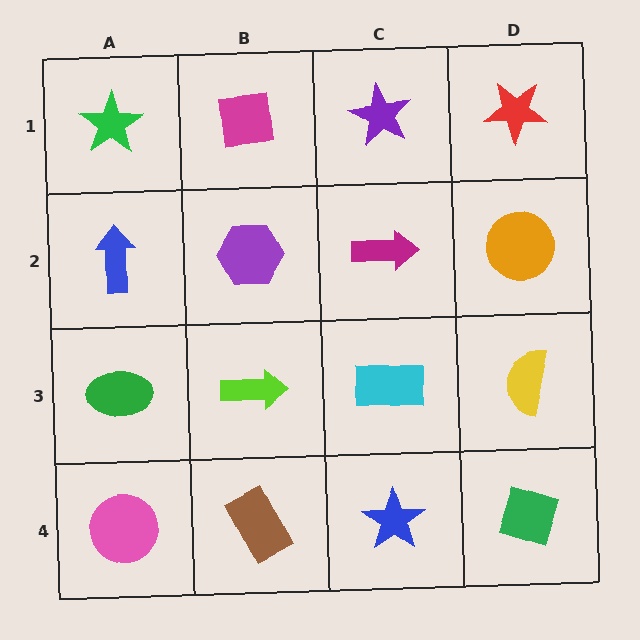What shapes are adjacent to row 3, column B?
A purple hexagon (row 2, column B), a brown rectangle (row 4, column B), a green ellipse (row 3, column A), a cyan rectangle (row 3, column C).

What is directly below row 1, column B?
A purple hexagon.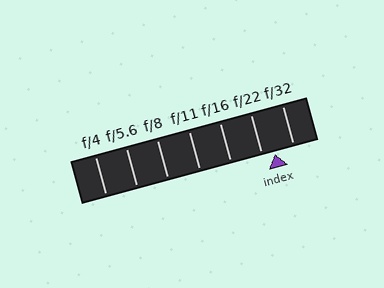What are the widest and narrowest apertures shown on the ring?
The widest aperture shown is f/4 and the narrowest is f/32.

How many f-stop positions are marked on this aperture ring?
There are 7 f-stop positions marked.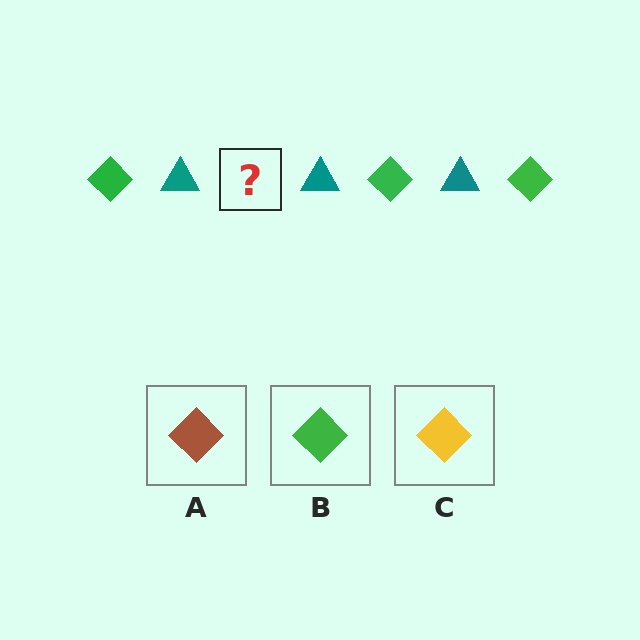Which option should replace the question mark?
Option B.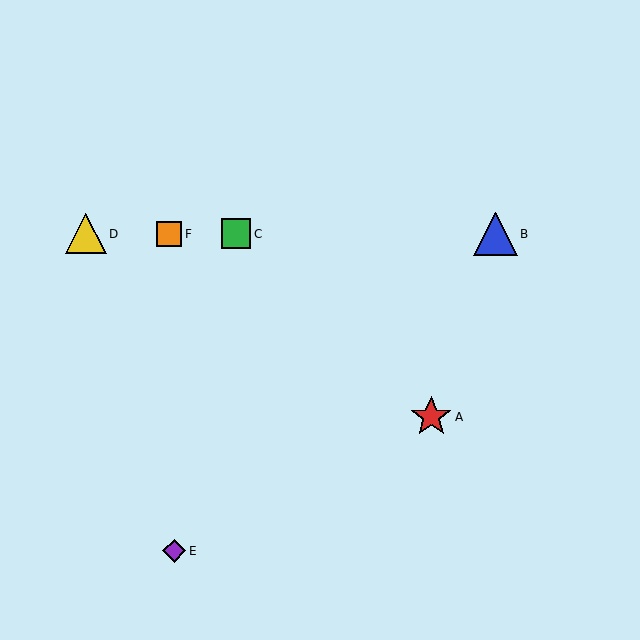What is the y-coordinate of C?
Object C is at y≈234.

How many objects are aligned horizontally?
4 objects (B, C, D, F) are aligned horizontally.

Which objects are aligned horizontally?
Objects B, C, D, F are aligned horizontally.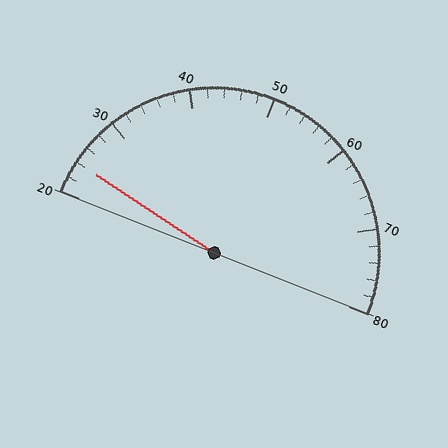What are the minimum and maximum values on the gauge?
The gauge ranges from 20 to 80.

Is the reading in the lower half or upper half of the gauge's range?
The reading is in the lower half of the range (20 to 80).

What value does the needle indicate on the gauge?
The needle indicates approximately 24.